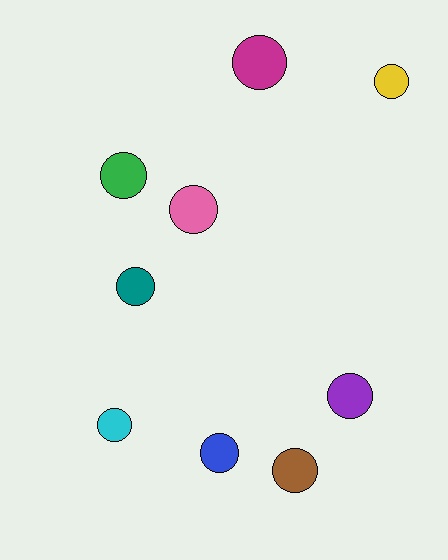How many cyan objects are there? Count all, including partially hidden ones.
There is 1 cyan object.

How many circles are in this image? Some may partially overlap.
There are 9 circles.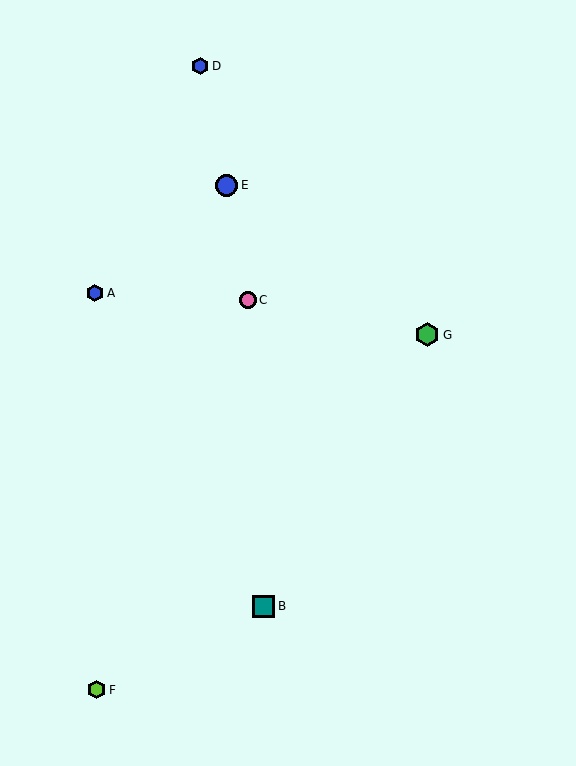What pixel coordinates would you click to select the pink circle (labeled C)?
Click at (248, 300) to select the pink circle C.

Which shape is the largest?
The green hexagon (labeled G) is the largest.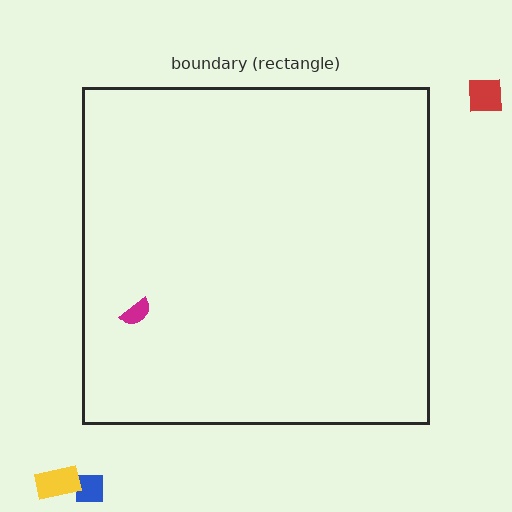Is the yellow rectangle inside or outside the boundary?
Outside.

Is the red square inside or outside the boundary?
Outside.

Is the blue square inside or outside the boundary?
Outside.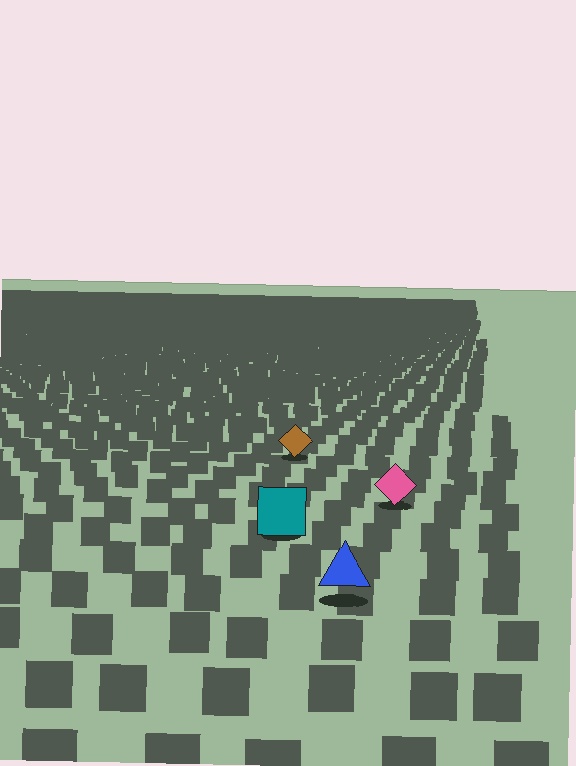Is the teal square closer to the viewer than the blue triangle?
No. The blue triangle is closer — you can tell from the texture gradient: the ground texture is coarser near it.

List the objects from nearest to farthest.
From nearest to farthest: the blue triangle, the teal square, the pink diamond, the brown diamond.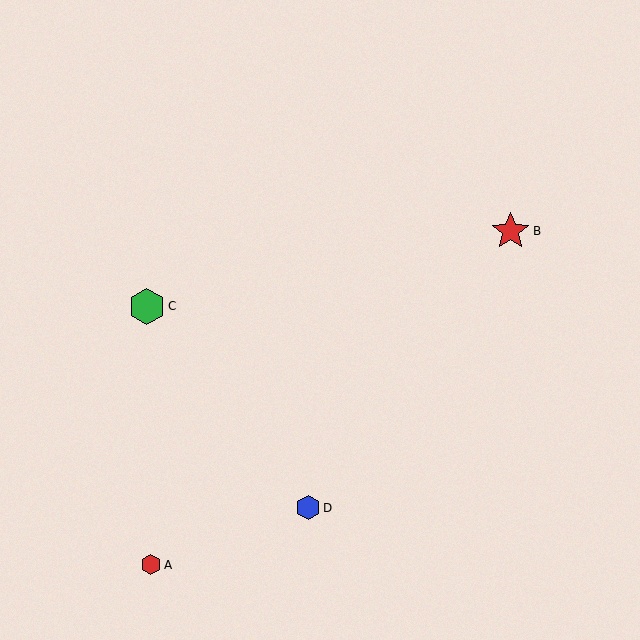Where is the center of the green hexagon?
The center of the green hexagon is at (147, 306).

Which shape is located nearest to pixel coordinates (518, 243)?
The red star (labeled B) at (510, 231) is nearest to that location.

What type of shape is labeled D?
Shape D is a blue hexagon.